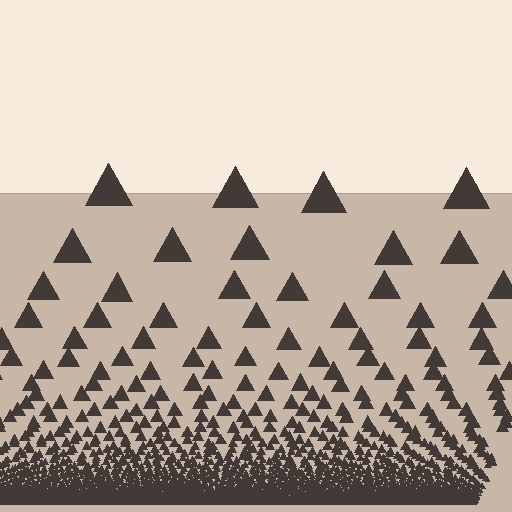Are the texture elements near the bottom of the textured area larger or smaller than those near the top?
Smaller. The gradient is inverted — elements near the bottom are smaller and denser.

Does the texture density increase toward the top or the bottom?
Density increases toward the bottom.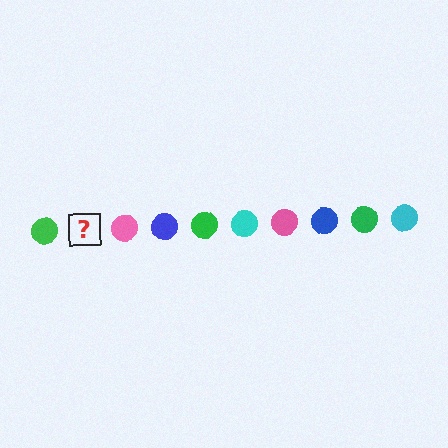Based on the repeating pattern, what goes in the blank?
The blank should be a cyan circle.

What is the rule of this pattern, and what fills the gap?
The rule is that the pattern cycles through green, cyan, pink, blue circles. The gap should be filled with a cyan circle.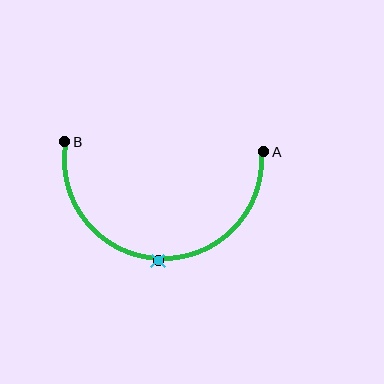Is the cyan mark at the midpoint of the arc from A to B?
Yes. The cyan mark lies on the arc at equal arc-length from both A and B — it is the arc midpoint.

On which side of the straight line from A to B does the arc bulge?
The arc bulges below the straight line connecting A and B.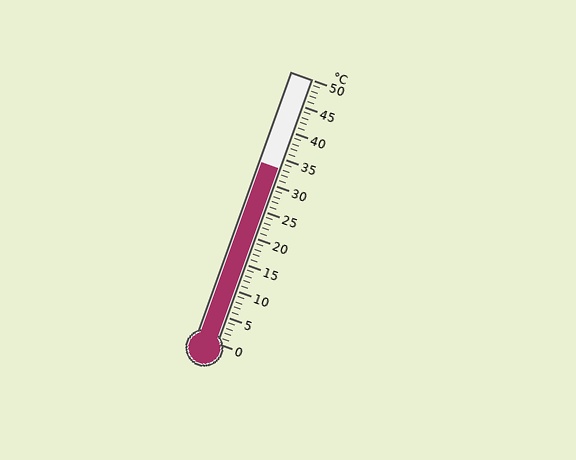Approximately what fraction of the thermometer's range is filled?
The thermometer is filled to approximately 65% of its range.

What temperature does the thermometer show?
The thermometer shows approximately 33°C.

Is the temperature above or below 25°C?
The temperature is above 25°C.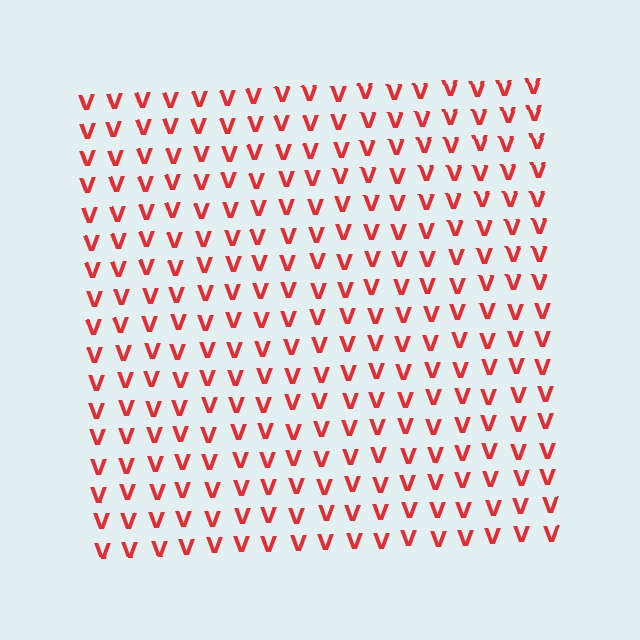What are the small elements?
The small elements are letter V's.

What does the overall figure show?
The overall figure shows a square.